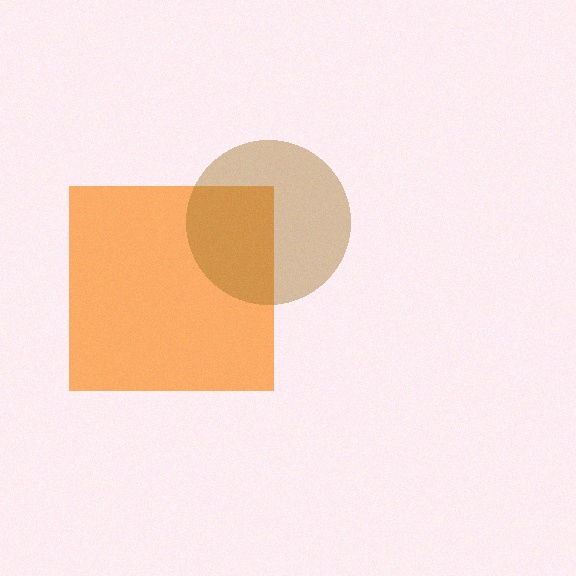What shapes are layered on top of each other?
The layered shapes are: an orange square, a brown circle.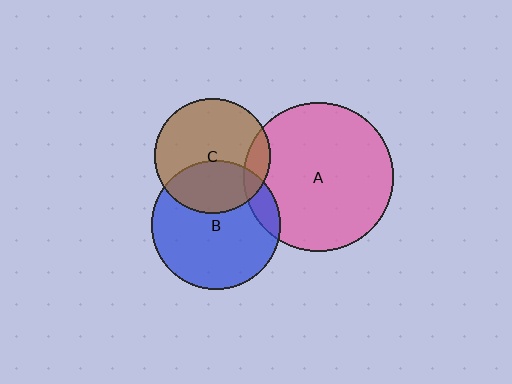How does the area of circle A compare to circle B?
Approximately 1.3 times.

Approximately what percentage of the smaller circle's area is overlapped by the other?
Approximately 10%.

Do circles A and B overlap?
Yes.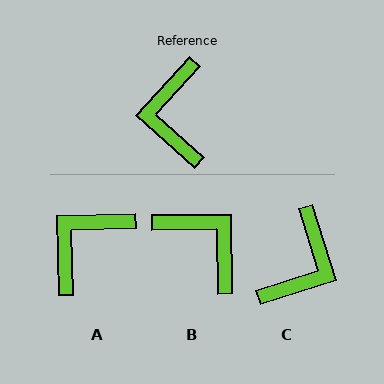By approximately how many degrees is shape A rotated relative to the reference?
Approximately 46 degrees clockwise.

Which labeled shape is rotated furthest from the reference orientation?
C, about 150 degrees away.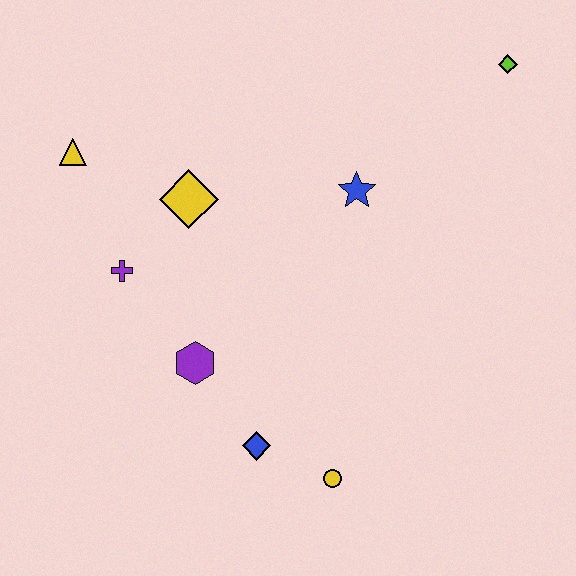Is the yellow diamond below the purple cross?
No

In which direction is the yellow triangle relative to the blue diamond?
The yellow triangle is above the blue diamond.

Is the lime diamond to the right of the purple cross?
Yes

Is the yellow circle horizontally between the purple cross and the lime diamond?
Yes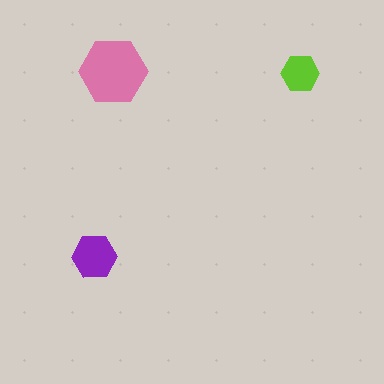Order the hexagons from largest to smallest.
the pink one, the purple one, the lime one.